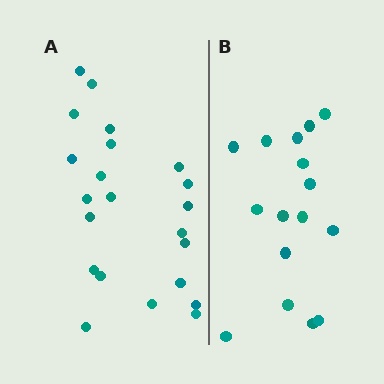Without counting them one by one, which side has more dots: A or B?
Region A (the left region) has more dots.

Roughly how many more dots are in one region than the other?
Region A has about 6 more dots than region B.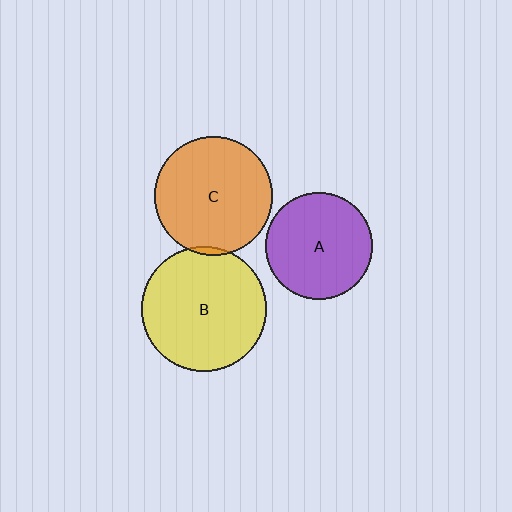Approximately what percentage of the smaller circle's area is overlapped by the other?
Approximately 5%.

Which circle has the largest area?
Circle B (yellow).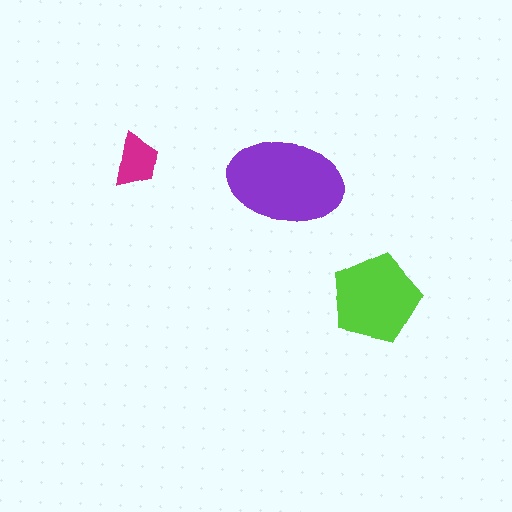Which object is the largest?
The purple ellipse.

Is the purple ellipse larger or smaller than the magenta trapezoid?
Larger.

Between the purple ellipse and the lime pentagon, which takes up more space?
The purple ellipse.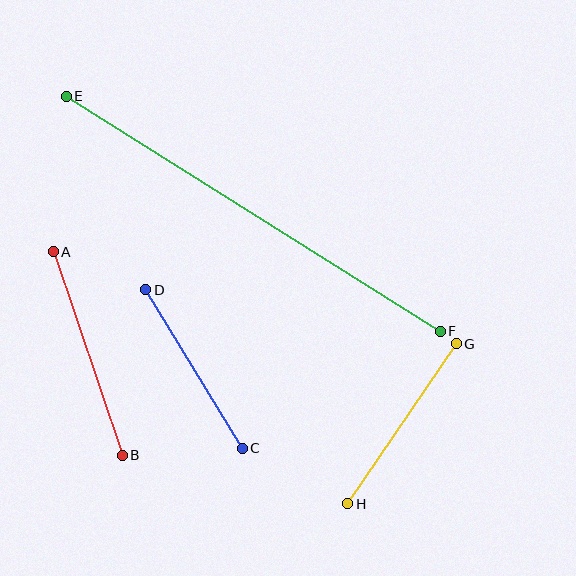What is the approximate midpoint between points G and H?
The midpoint is at approximately (402, 424) pixels.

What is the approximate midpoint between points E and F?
The midpoint is at approximately (253, 214) pixels.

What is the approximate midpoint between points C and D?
The midpoint is at approximately (194, 369) pixels.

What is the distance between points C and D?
The distance is approximately 186 pixels.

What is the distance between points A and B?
The distance is approximately 215 pixels.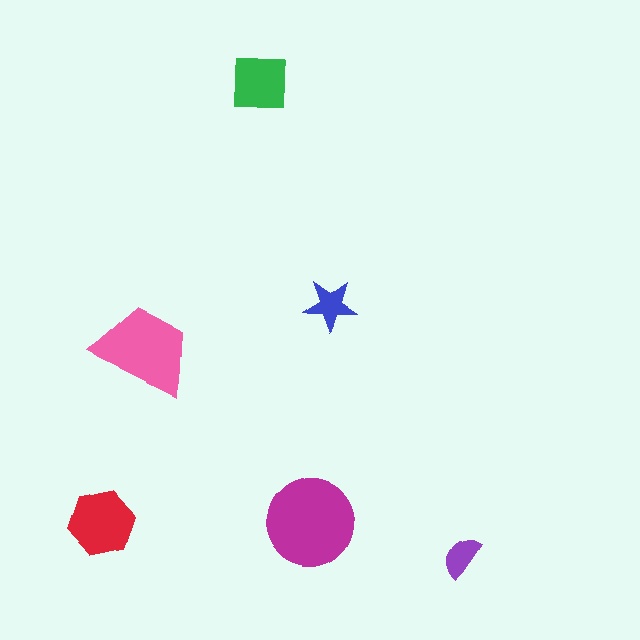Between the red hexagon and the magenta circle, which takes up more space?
The magenta circle.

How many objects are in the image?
There are 6 objects in the image.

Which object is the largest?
The magenta circle.